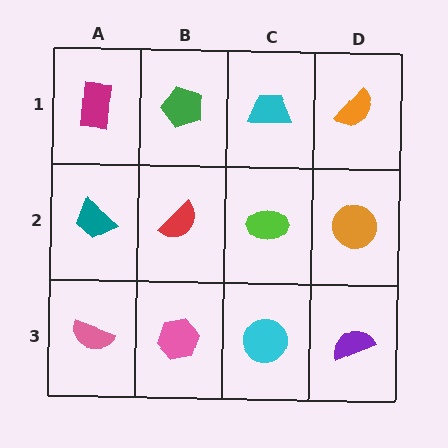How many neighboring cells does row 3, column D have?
2.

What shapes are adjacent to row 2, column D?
An orange semicircle (row 1, column D), a purple semicircle (row 3, column D), a lime ellipse (row 2, column C).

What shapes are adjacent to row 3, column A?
A teal trapezoid (row 2, column A), a pink hexagon (row 3, column B).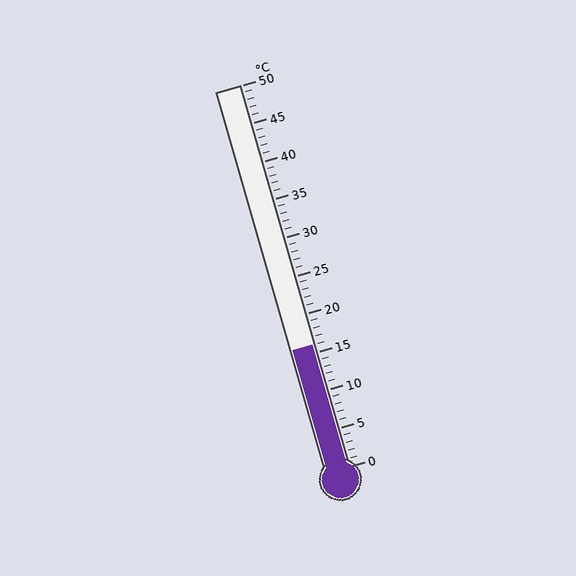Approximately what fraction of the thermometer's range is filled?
The thermometer is filled to approximately 30% of its range.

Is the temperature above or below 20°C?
The temperature is below 20°C.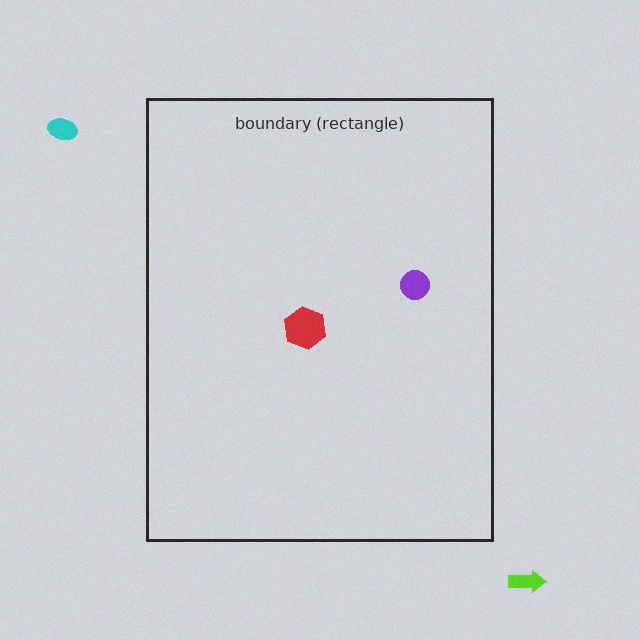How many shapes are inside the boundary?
2 inside, 2 outside.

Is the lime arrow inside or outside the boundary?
Outside.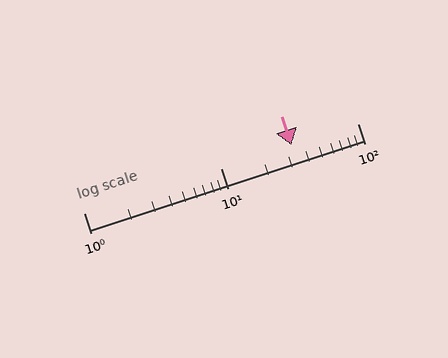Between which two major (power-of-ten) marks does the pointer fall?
The pointer is between 10 and 100.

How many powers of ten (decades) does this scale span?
The scale spans 2 decades, from 1 to 100.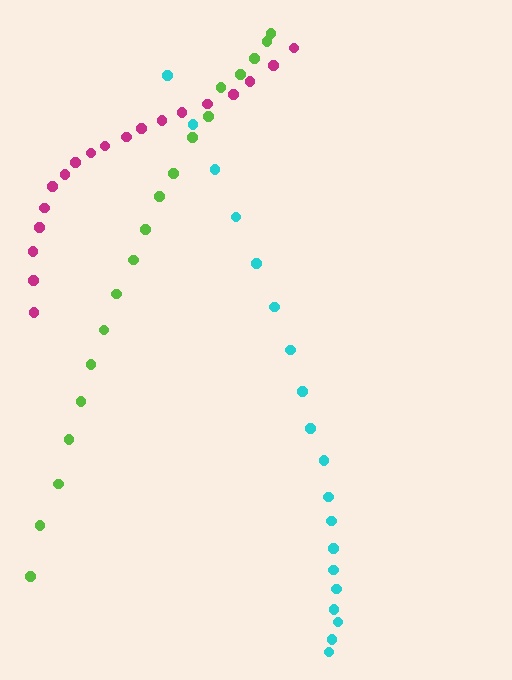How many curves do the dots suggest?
There are 3 distinct paths.